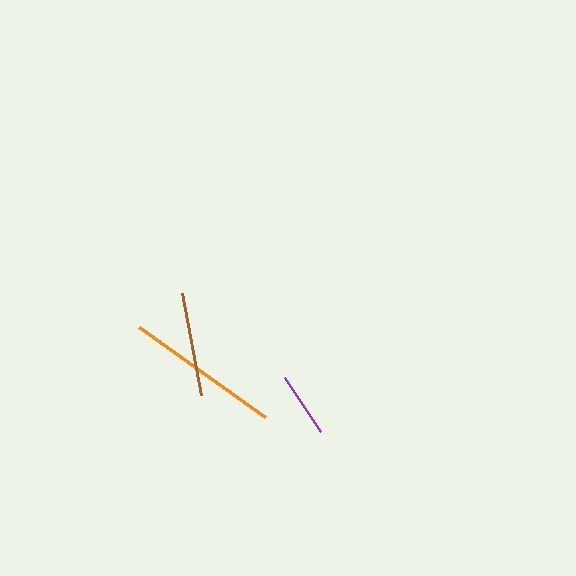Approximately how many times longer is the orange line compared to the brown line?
The orange line is approximately 1.5 times the length of the brown line.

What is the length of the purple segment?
The purple segment is approximately 65 pixels long.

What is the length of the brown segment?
The brown segment is approximately 104 pixels long.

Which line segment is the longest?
The orange line is the longest at approximately 155 pixels.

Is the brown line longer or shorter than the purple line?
The brown line is longer than the purple line.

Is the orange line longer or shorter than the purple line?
The orange line is longer than the purple line.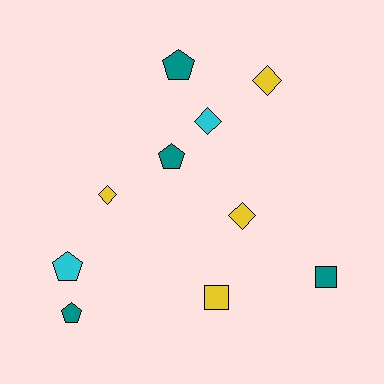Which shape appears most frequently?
Diamond, with 4 objects.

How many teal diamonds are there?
There are no teal diamonds.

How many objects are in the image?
There are 10 objects.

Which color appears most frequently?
Yellow, with 4 objects.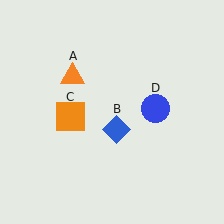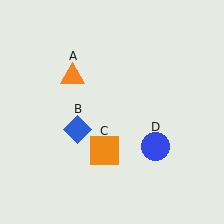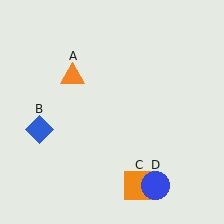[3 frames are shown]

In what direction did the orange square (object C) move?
The orange square (object C) moved down and to the right.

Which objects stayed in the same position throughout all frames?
Orange triangle (object A) remained stationary.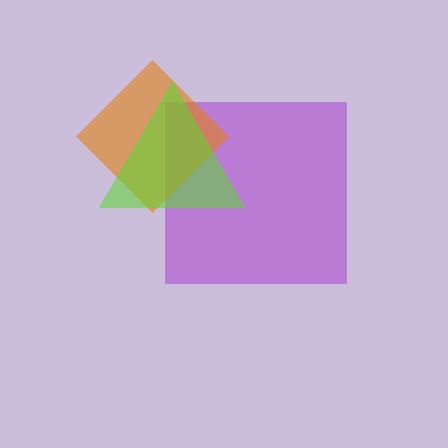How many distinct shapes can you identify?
There are 3 distinct shapes: a purple square, an orange diamond, a lime triangle.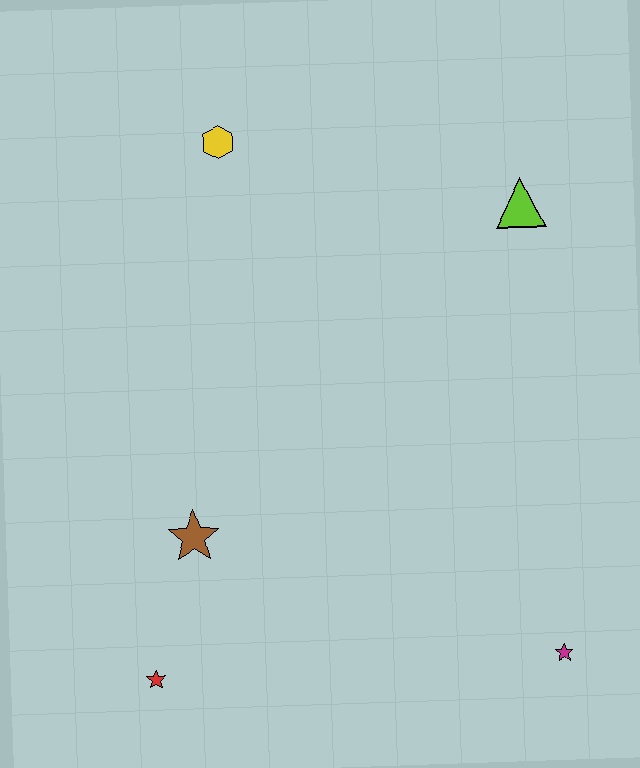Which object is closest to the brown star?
The red star is closest to the brown star.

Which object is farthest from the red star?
The lime triangle is farthest from the red star.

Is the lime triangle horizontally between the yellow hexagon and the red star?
No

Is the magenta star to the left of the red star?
No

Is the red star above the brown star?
No